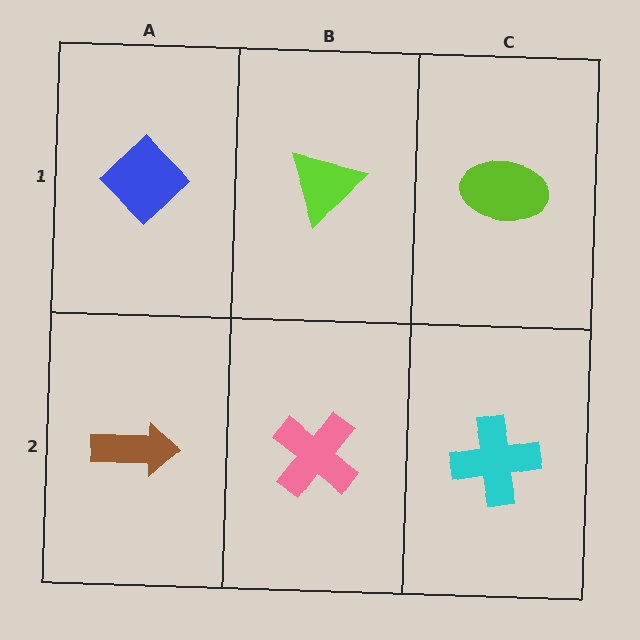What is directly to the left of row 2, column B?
A brown arrow.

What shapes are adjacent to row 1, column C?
A cyan cross (row 2, column C), a lime triangle (row 1, column B).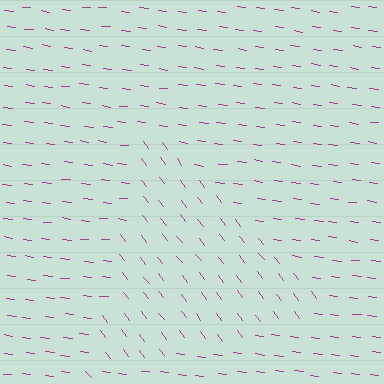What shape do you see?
I see a triangle.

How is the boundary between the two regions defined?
The boundary is defined purely by a change in line orientation (approximately 45 degrees difference). All lines are the same color and thickness.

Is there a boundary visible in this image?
Yes, there is a texture boundary formed by a change in line orientation.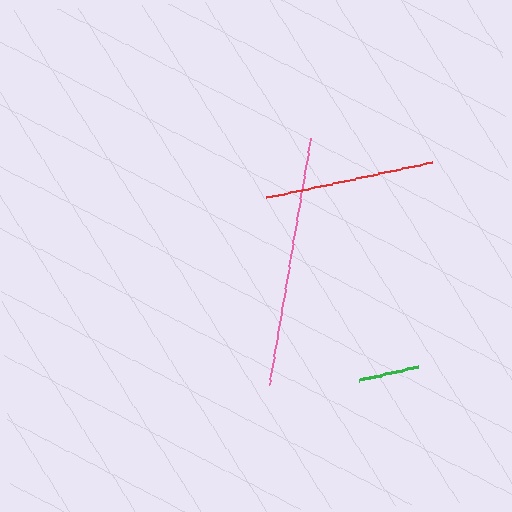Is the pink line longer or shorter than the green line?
The pink line is longer than the green line.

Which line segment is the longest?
The pink line is the longest at approximately 249 pixels.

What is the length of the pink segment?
The pink segment is approximately 249 pixels long.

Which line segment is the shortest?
The green line is the shortest at approximately 61 pixels.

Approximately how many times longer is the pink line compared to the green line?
The pink line is approximately 4.1 times the length of the green line.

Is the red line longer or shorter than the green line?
The red line is longer than the green line.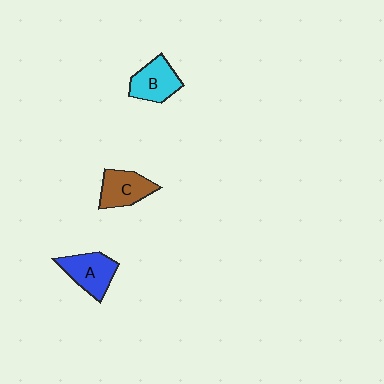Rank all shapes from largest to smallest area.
From largest to smallest: A (blue), B (cyan), C (brown).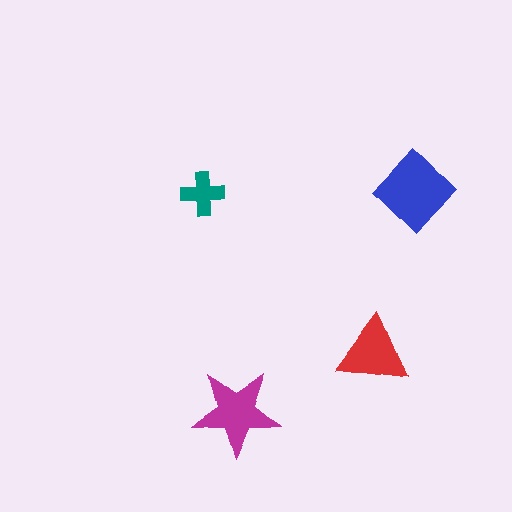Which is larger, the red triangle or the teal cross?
The red triangle.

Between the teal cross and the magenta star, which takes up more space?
The magenta star.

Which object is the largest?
The blue diamond.